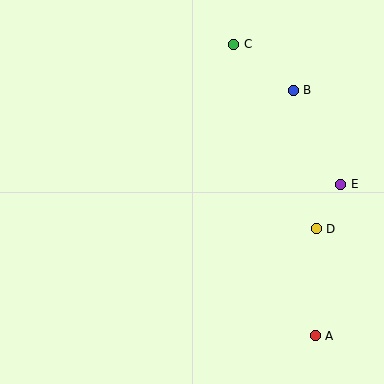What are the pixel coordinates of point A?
Point A is at (315, 336).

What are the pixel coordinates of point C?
Point C is at (234, 44).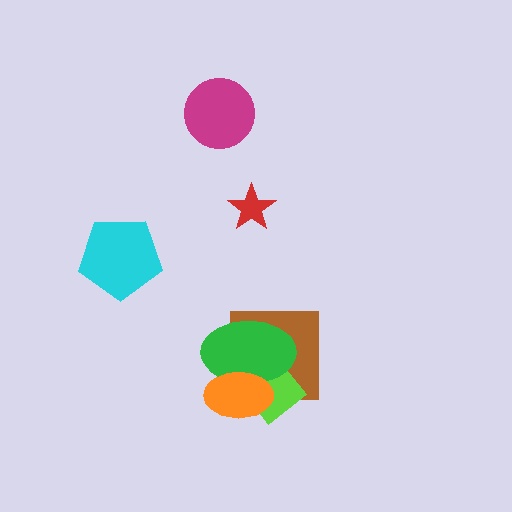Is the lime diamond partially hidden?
Yes, it is partially covered by another shape.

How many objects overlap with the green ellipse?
3 objects overlap with the green ellipse.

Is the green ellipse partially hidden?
Yes, it is partially covered by another shape.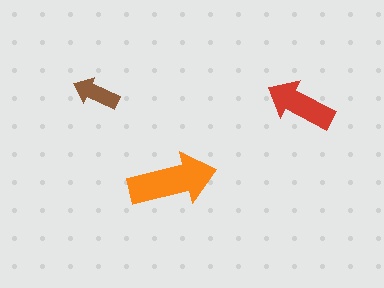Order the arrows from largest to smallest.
the orange one, the red one, the brown one.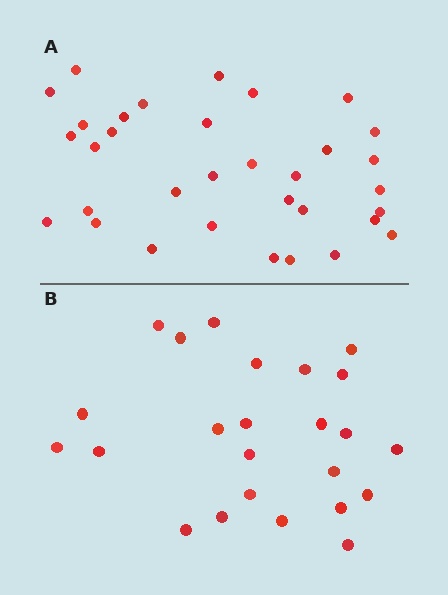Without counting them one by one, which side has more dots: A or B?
Region A (the top region) has more dots.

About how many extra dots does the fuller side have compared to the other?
Region A has roughly 8 or so more dots than region B.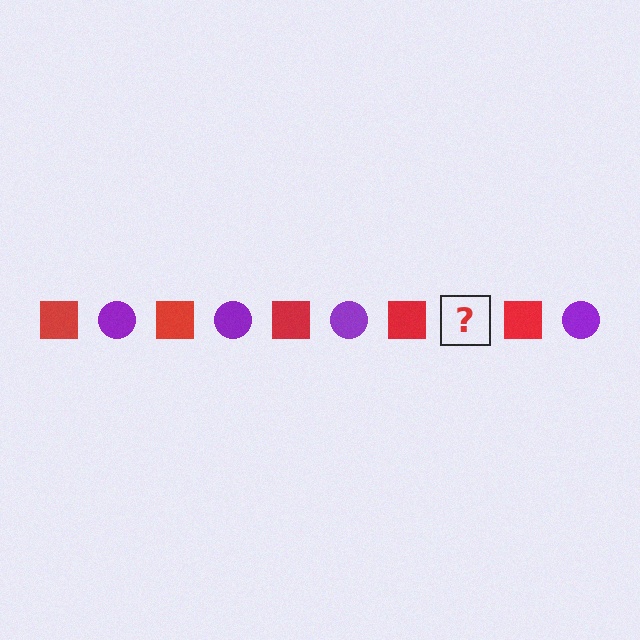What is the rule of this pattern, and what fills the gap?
The rule is that the pattern alternates between red square and purple circle. The gap should be filled with a purple circle.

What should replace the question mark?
The question mark should be replaced with a purple circle.